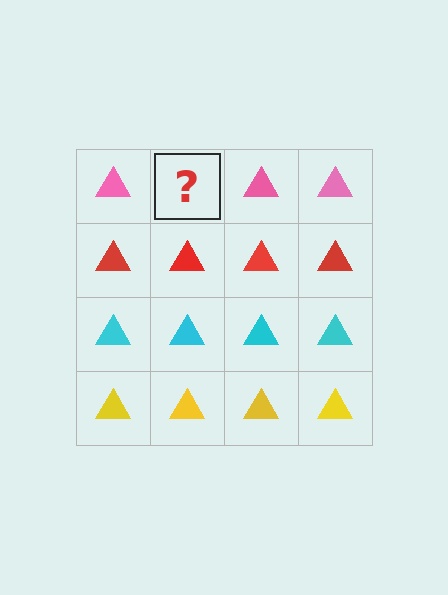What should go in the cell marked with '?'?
The missing cell should contain a pink triangle.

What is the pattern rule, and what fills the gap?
The rule is that each row has a consistent color. The gap should be filled with a pink triangle.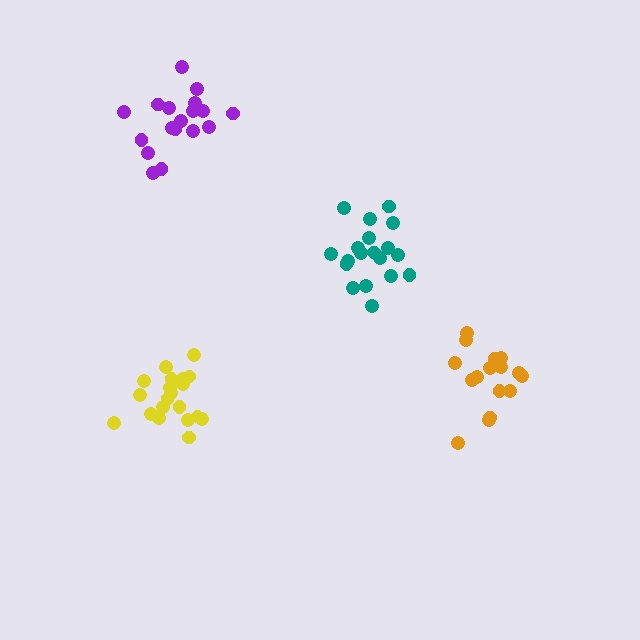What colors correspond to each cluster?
The clusters are colored: orange, purple, teal, yellow.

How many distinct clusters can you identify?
There are 4 distinct clusters.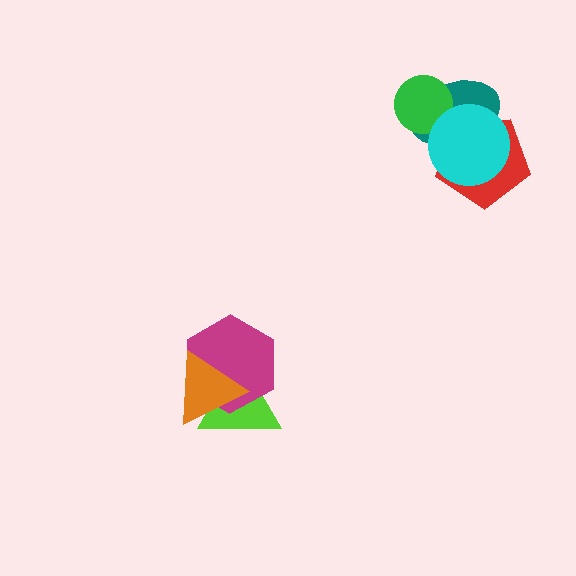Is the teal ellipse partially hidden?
Yes, it is partially covered by another shape.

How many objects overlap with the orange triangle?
2 objects overlap with the orange triangle.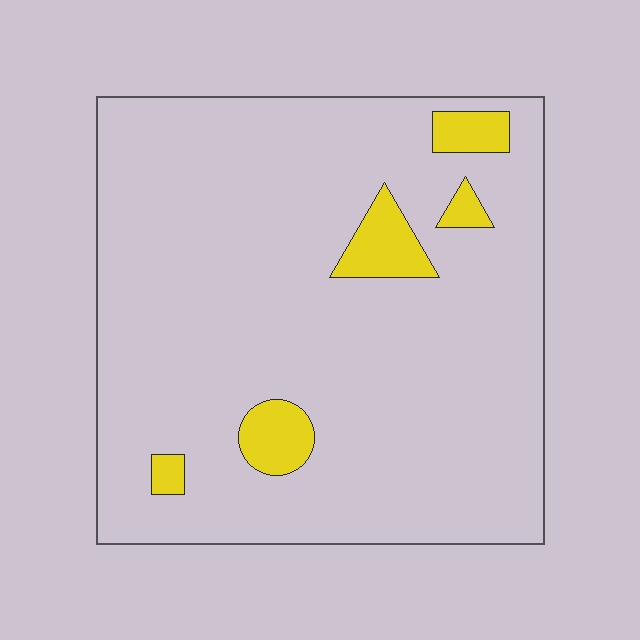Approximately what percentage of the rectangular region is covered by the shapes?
Approximately 10%.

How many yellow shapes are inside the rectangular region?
5.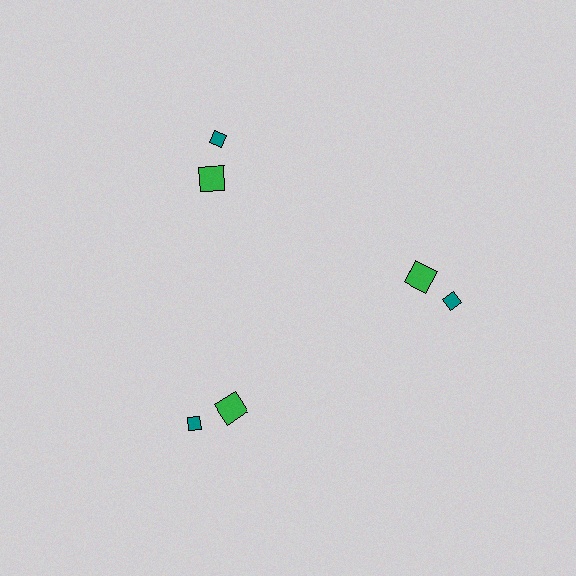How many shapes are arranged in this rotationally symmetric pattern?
There are 6 shapes, arranged in 3 groups of 2.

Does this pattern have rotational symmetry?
Yes, this pattern has 3-fold rotational symmetry. It looks the same after rotating 120 degrees around the center.